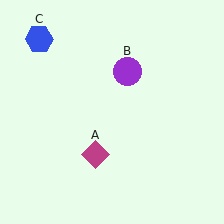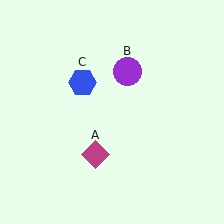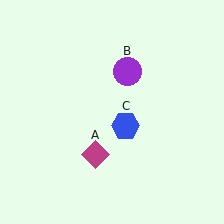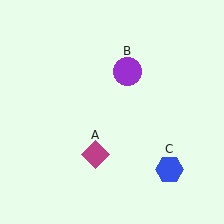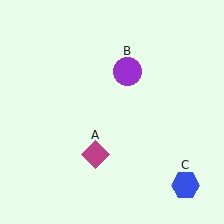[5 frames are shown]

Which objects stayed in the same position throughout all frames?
Magenta diamond (object A) and purple circle (object B) remained stationary.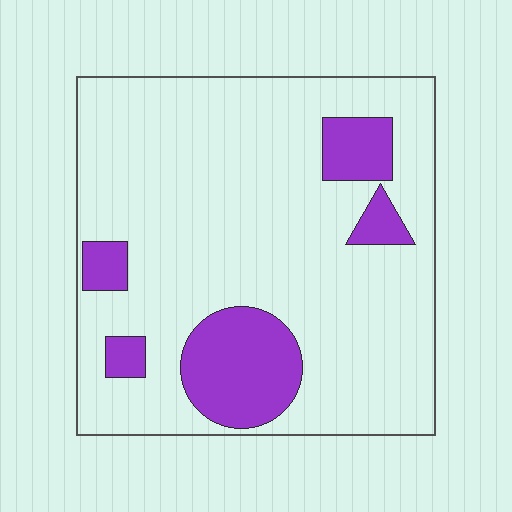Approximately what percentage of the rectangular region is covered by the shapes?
Approximately 15%.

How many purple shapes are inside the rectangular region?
5.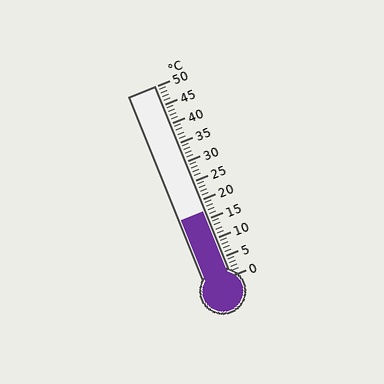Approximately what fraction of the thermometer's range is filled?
The thermometer is filled to approximately 35% of its range.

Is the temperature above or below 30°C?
The temperature is below 30°C.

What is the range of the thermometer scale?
The thermometer scale ranges from 0°C to 50°C.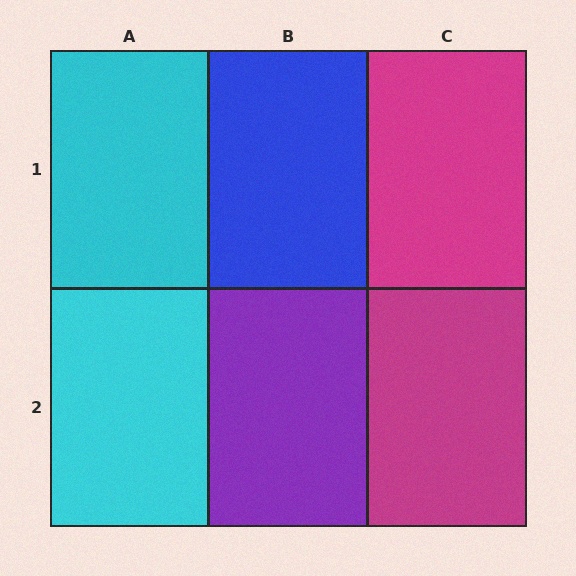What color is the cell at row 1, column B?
Blue.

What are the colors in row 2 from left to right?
Cyan, purple, magenta.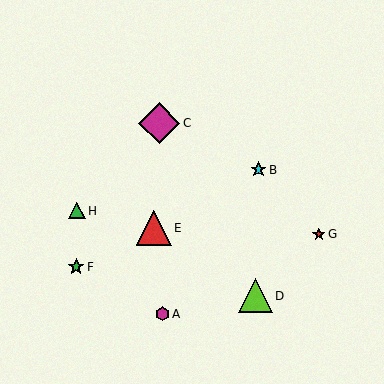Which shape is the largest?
The magenta diamond (labeled C) is the largest.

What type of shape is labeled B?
Shape B is a cyan star.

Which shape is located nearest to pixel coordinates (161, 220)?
The red triangle (labeled E) at (154, 228) is nearest to that location.